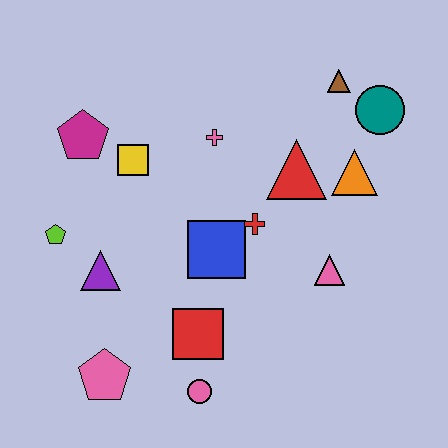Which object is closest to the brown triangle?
The teal circle is closest to the brown triangle.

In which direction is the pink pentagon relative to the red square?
The pink pentagon is to the left of the red square.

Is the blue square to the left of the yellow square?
No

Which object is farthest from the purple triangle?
The teal circle is farthest from the purple triangle.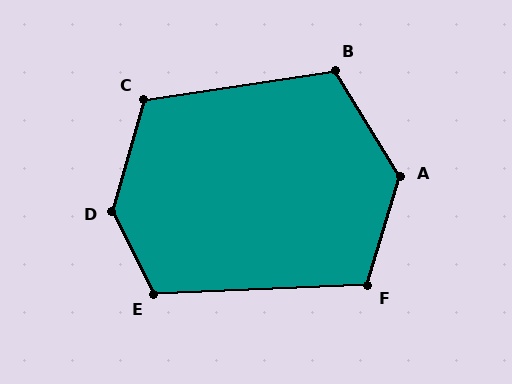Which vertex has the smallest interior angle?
F, at approximately 109 degrees.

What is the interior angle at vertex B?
Approximately 113 degrees (obtuse).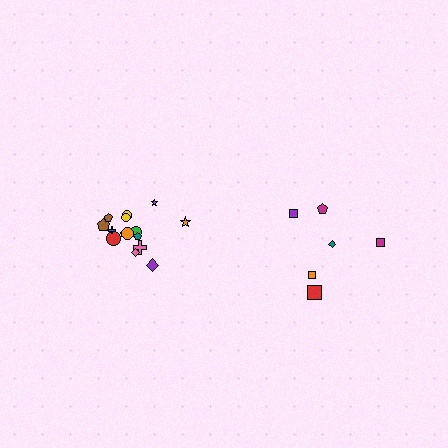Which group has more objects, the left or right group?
The left group.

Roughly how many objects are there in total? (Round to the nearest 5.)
Roughly 20 objects in total.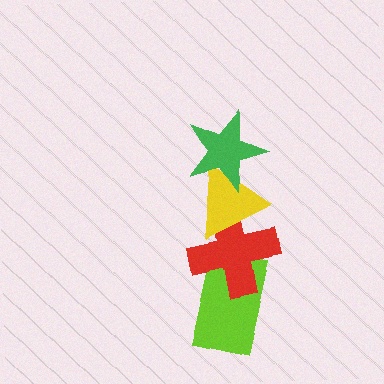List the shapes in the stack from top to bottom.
From top to bottom: the green star, the yellow triangle, the red cross, the lime rectangle.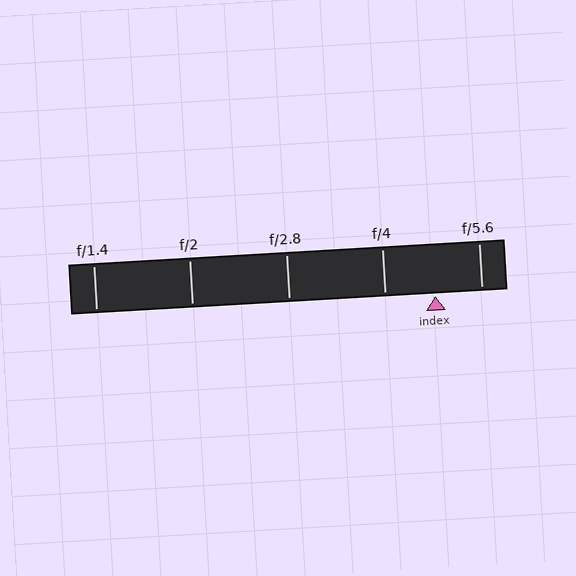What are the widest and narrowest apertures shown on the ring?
The widest aperture shown is f/1.4 and the narrowest is f/5.6.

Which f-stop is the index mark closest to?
The index mark is closest to f/5.6.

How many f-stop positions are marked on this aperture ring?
There are 5 f-stop positions marked.